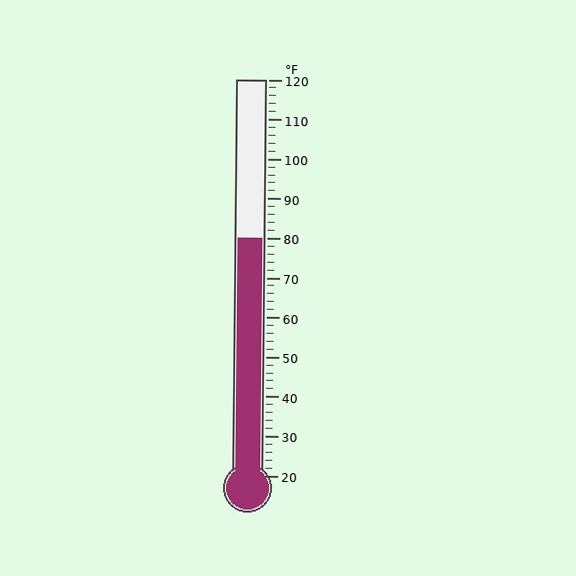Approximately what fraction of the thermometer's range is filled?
The thermometer is filled to approximately 60% of its range.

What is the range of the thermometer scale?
The thermometer scale ranges from 20°F to 120°F.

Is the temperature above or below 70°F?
The temperature is above 70°F.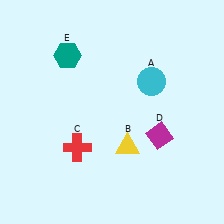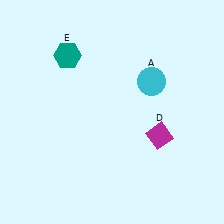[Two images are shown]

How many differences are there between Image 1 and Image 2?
There are 2 differences between the two images.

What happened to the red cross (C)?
The red cross (C) was removed in Image 2. It was in the bottom-left area of Image 1.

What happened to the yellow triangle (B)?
The yellow triangle (B) was removed in Image 2. It was in the bottom-right area of Image 1.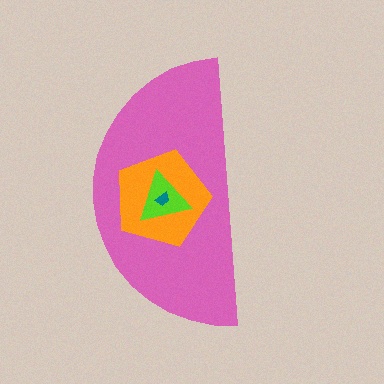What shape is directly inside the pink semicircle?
The orange pentagon.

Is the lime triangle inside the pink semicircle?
Yes.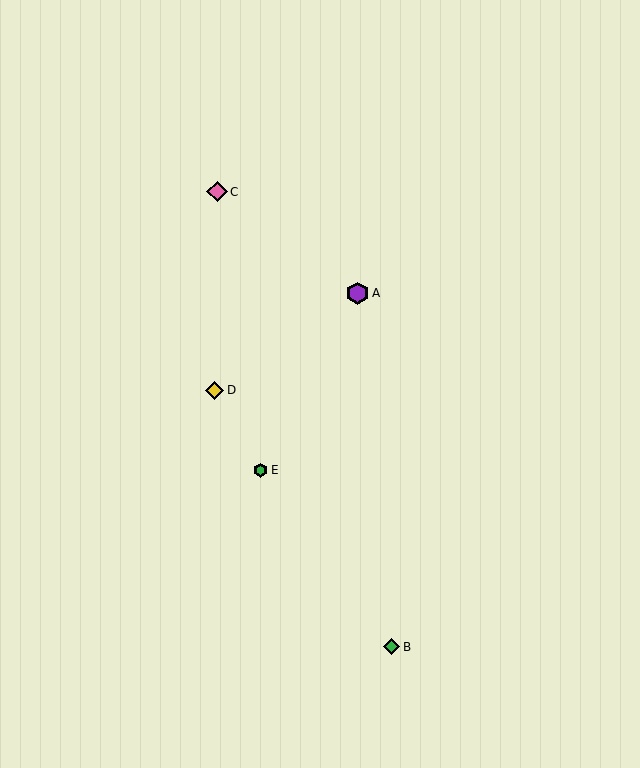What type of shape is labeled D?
Shape D is a yellow diamond.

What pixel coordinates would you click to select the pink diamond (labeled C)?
Click at (217, 192) to select the pink diamond C.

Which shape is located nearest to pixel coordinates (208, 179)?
The pink diamond (labeled C) at (217, 192) is nearest to that location.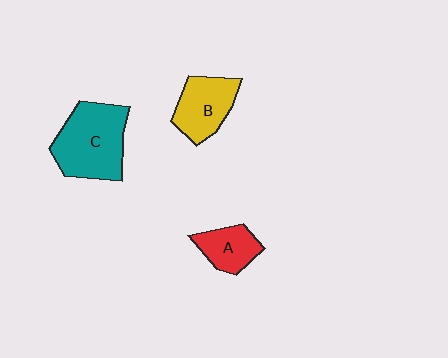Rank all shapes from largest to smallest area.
From largest to smallest: C (teal), B (yellow), A (red).